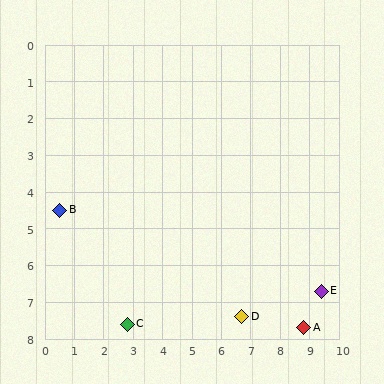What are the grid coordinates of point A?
Point A is at approximately (8.8, 7.7).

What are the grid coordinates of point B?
Point B is at approximately (0.5, 4.5).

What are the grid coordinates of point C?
Point C is at approximately (2.8, 7.6).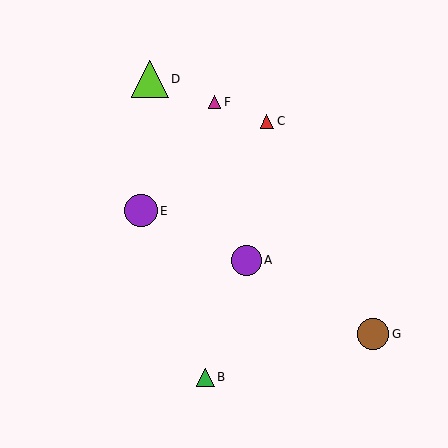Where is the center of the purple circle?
The center of the purple circle is at (246, 260).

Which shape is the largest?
The lime triangle (labeled D) is the largest.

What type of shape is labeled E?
Shape E is a purple circle.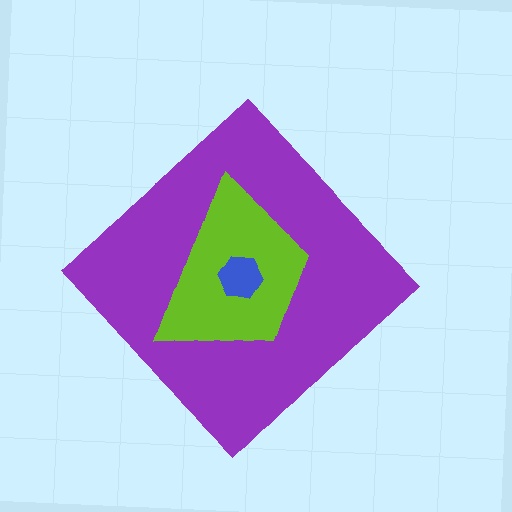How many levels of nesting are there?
3.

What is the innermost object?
The blue hexagon.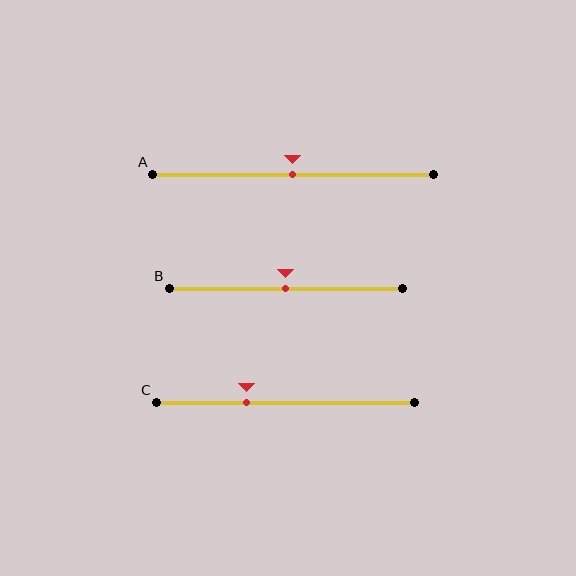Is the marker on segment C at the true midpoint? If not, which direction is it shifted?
No, the marker on segment C is shifted to the left by about 15% of the segment length.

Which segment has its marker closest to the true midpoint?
Segment A has its marker closest to the true midpoint.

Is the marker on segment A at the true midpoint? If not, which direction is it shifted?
Yes, the marker on segment A is at the true midpoint.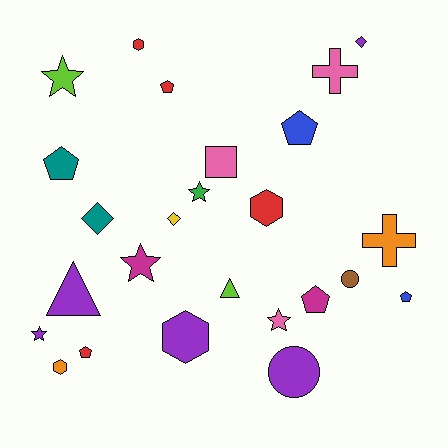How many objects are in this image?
There are 25 objects.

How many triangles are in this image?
There are 2 triangles.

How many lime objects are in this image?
There are 2 lime objects.